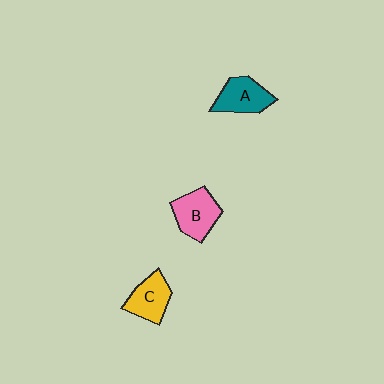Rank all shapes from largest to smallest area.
From largest to smallest: B (pink), A (teal), C (yellow).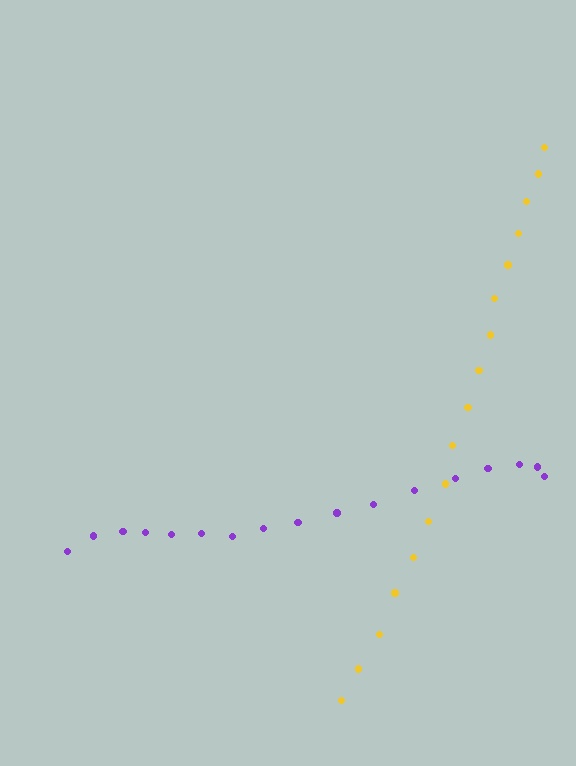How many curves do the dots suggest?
There are 2 distinct paths.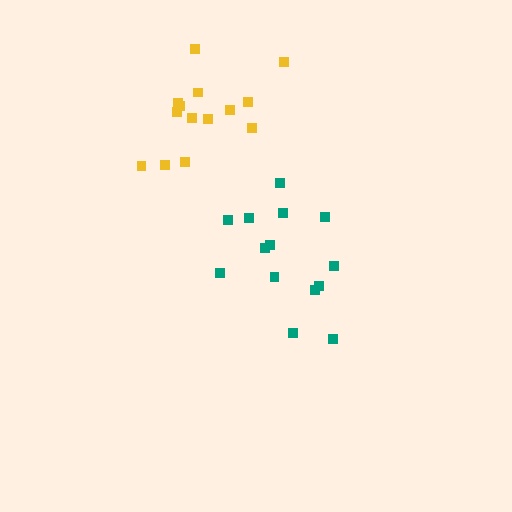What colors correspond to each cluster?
The clusters are colored: yellow, teal.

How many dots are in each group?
Group 1: 14 dots, Group 2: 14 dots (28 total).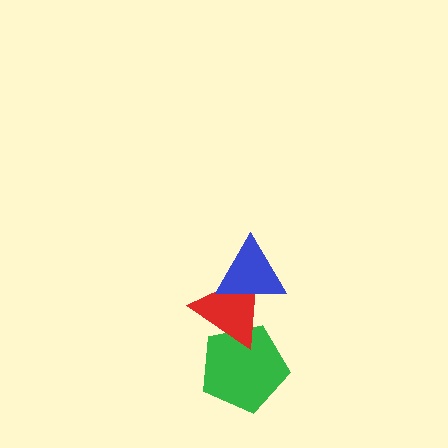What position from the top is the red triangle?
The red triangle is 2nd from the top.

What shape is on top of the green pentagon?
The red triangle is on top of the green pentagon.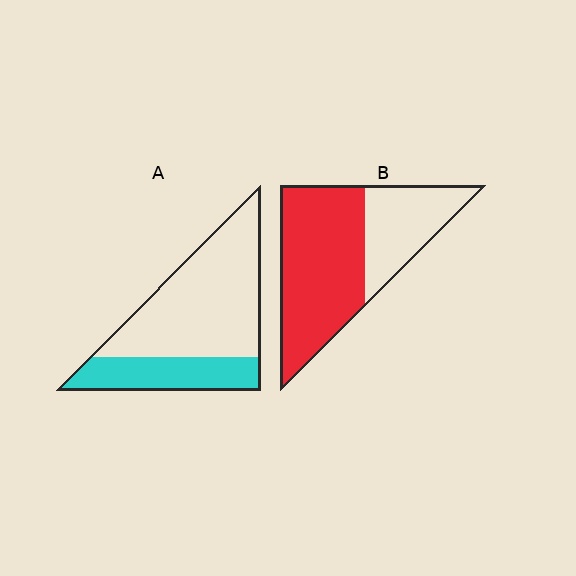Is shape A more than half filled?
No.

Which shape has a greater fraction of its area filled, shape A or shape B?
Shape B.